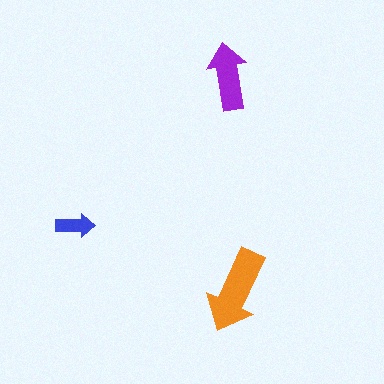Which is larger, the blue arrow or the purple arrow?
The purple one.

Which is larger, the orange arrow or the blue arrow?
The orange one.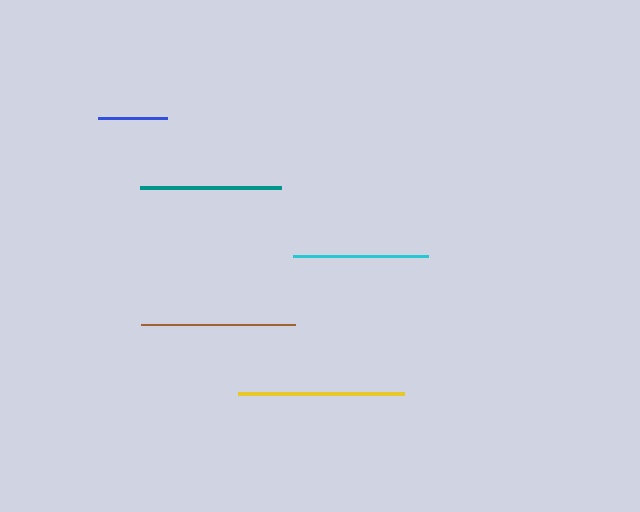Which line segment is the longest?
The yellow line is the longest at approximately 166 pixels.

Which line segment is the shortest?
The blue line is the shortest at approximately 69 pixels.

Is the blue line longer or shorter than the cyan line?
The cyan line is longer than the blue line.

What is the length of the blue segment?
The blue segment is approximately 69 pixels long.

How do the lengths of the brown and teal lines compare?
The brown and teal lines are approximately the same length.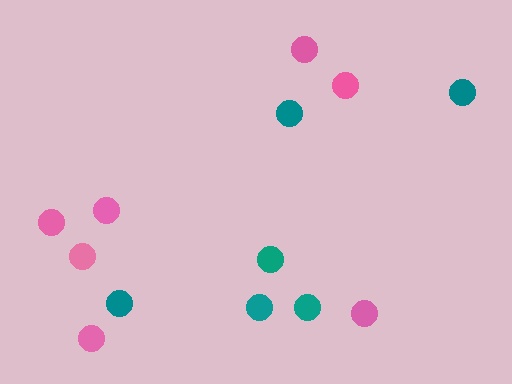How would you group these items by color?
There are 2 groups: one group of pink circles (7) and one group of teal circles (6).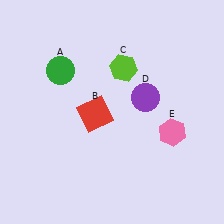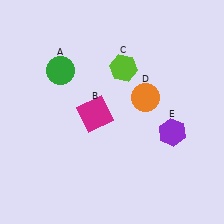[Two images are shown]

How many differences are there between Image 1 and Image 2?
There are 3 differences between the two images.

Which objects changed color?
B changed from red to magenta. D changed from purple to orange. E changed from pink to purple.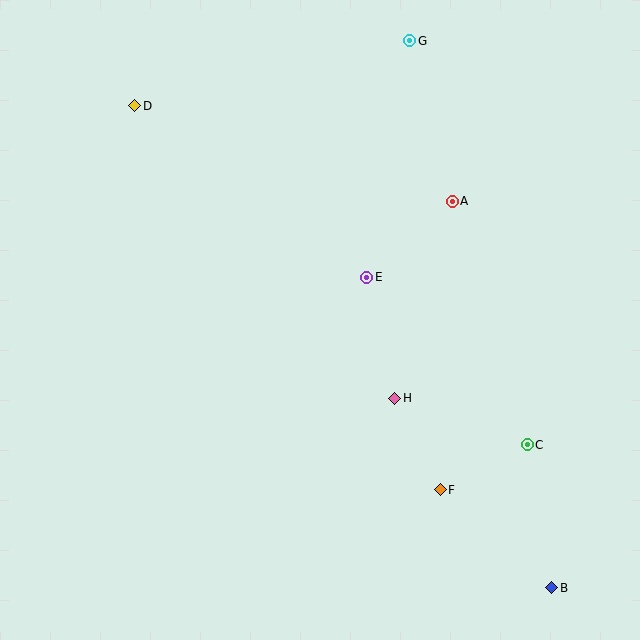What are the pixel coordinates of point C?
Point C is at (527, 445).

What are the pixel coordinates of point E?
Point E is at (367, 277).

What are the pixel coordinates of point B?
Point B is at (552, 588).